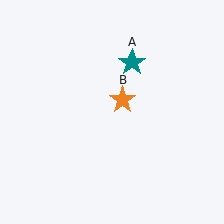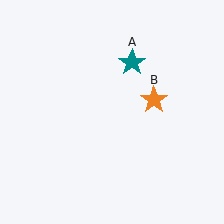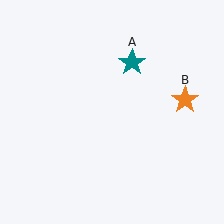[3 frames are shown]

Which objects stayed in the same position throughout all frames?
Teal star (object A) remained stationary.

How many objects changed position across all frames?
1 object changed position: orange star (object B).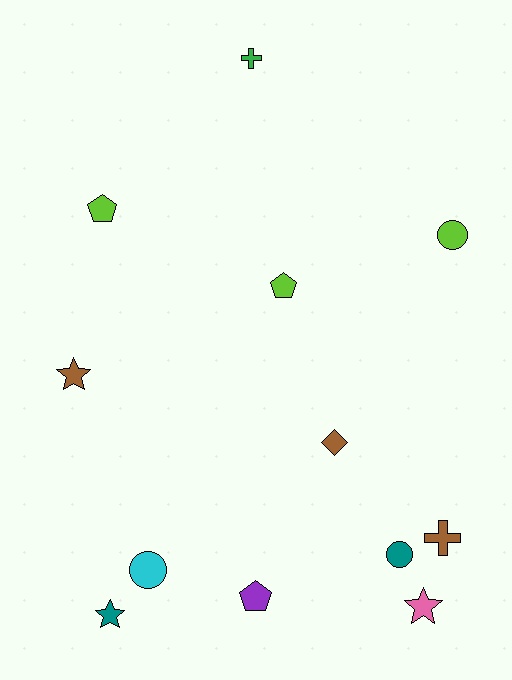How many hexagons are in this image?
There are no hexagons.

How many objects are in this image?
There are 12 objects.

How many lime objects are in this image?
There are 3 lime objects.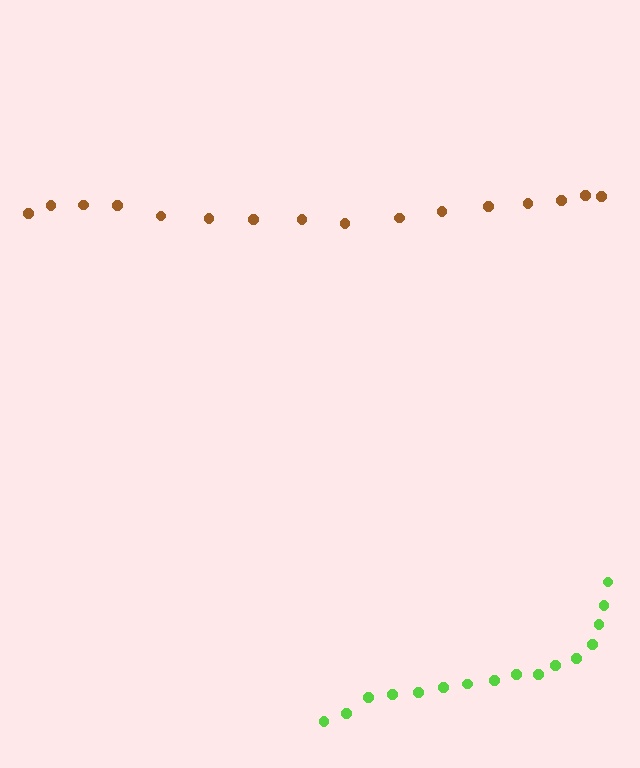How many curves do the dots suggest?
There are 2 distinct paths.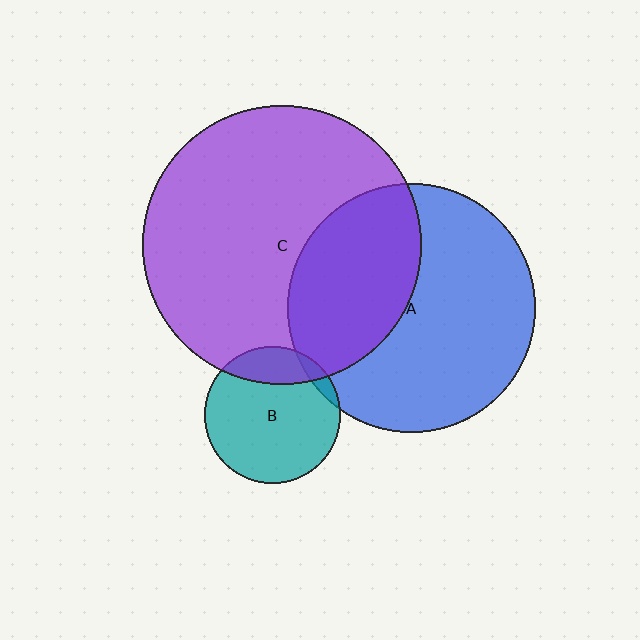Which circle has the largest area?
Circle C (purple).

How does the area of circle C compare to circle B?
Approximately 4.2 times.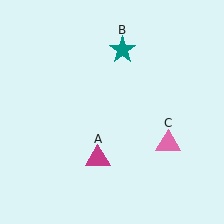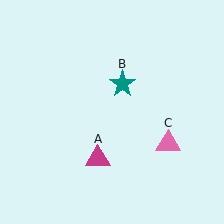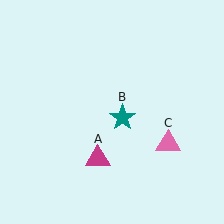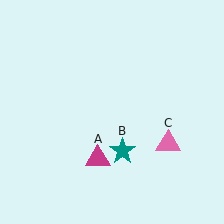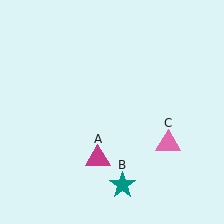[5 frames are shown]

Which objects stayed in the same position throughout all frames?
Magenta triangle (object A) and pink triangle (object C) remained stationary.